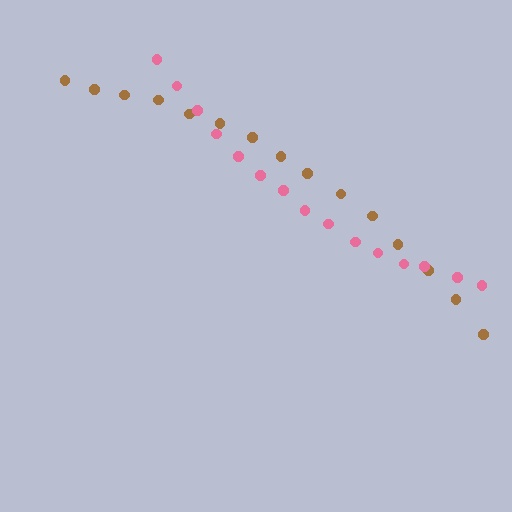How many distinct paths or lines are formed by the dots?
There are 2 distinct paths.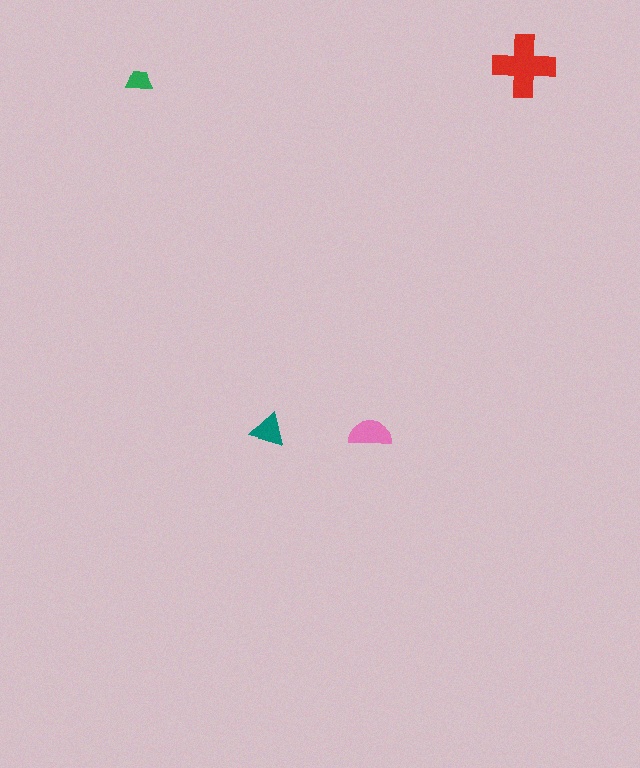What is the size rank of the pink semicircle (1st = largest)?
2nd.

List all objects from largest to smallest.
The red cross, the pink semicircle, the teal triangle, the green trapezoid.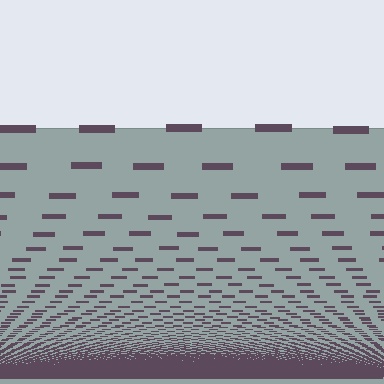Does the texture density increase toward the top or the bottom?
Density increases toward the bottom.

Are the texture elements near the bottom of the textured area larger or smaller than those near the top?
Smaller. The gradient is inverted — elements near the bottom are smaller and denser.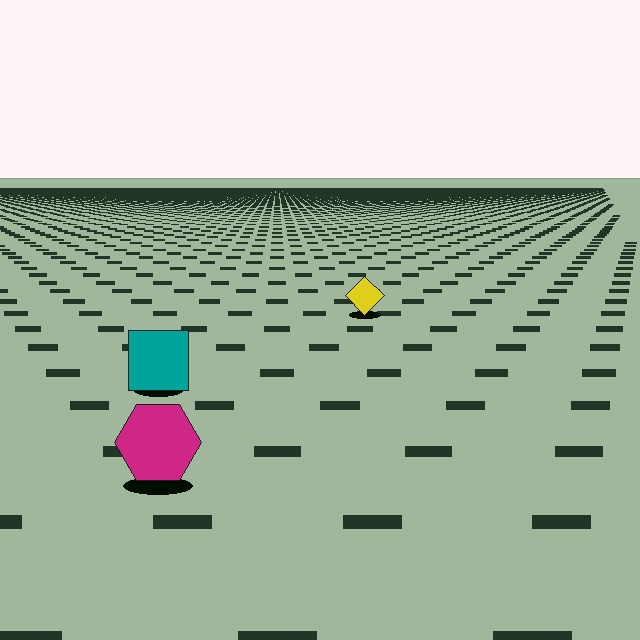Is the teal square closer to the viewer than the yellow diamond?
Yes. The teal square is closer — you can tell from the texture gradient: the ground texture is coarser near it.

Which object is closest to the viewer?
The magenta hexagon is closest. The texture marks near it are larger and more spread out.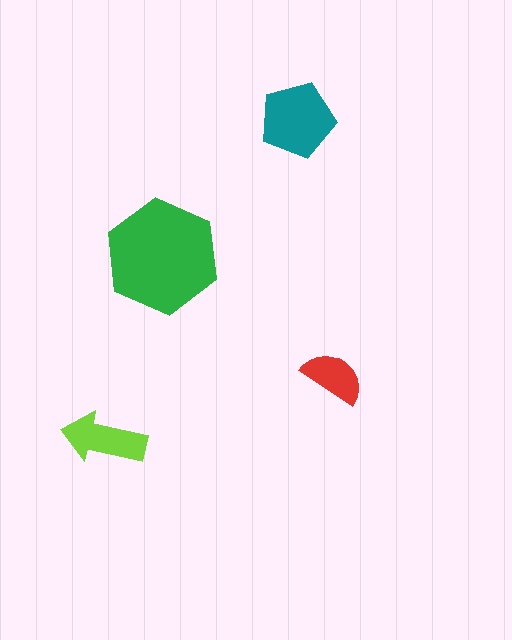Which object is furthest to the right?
The red semicircle is rightmost.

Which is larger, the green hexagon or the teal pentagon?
The green hexagon.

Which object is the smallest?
The red semicircle.